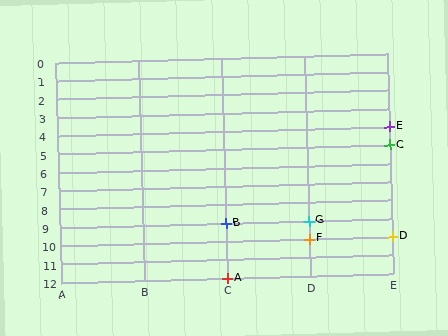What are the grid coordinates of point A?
Point A is at grid coordinates (C, 12).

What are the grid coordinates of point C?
Point C is at grid coordinates (E, 5).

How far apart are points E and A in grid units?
Points E and A are 2 columns and 8 rows apart (about 8.2 grid units diagonally).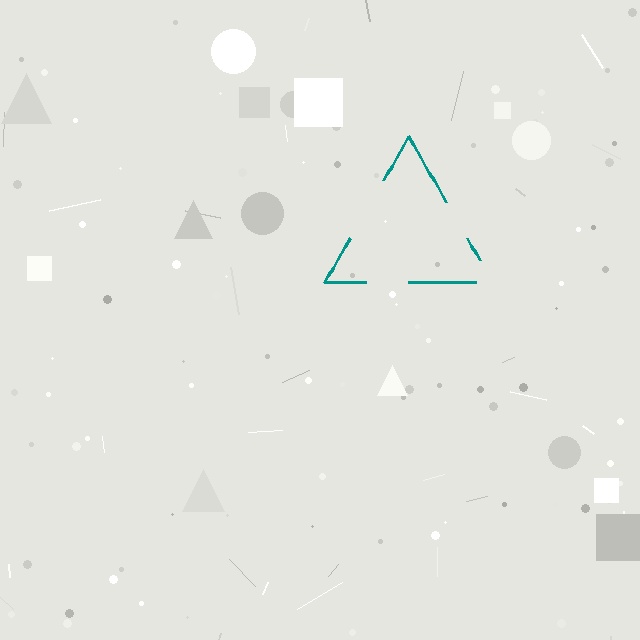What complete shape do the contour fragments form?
The contour fragments form a triangle.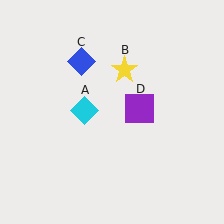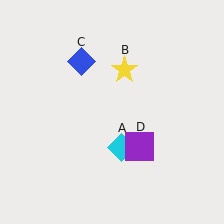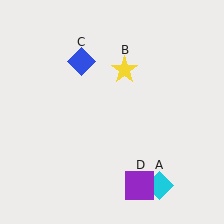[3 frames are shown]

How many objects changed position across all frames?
2 objects changed position: cyan diamond (object A), purple square (object D).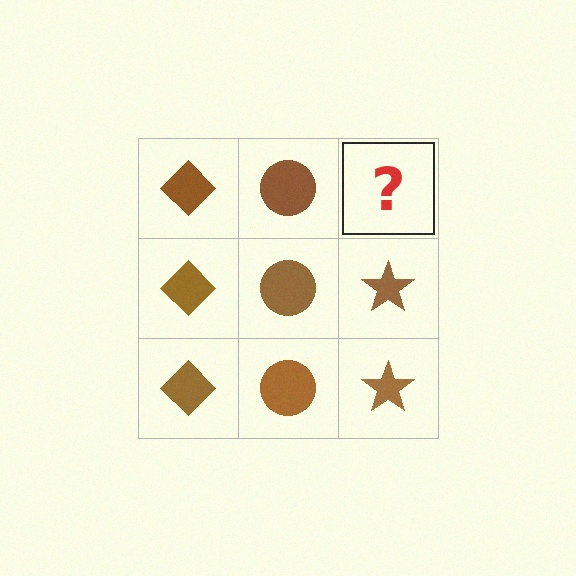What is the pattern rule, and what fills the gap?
The rule is that each column has a consistent shape. The gap should be filled with a brown star.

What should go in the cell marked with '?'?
The missing cell should contain a brown star.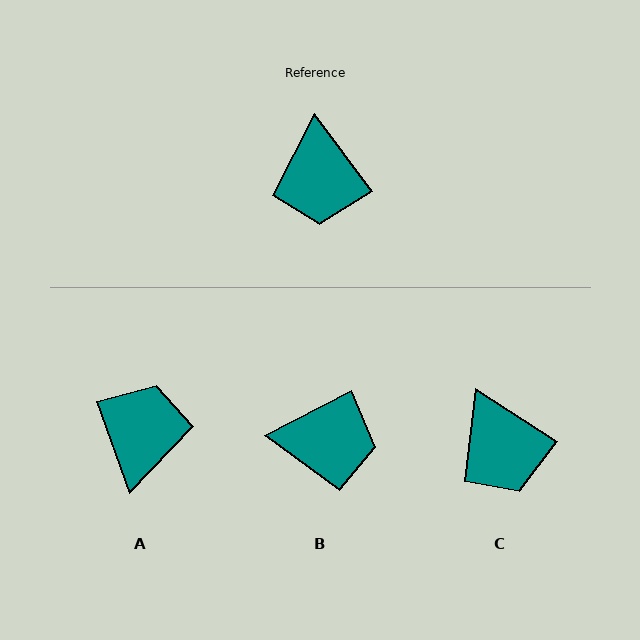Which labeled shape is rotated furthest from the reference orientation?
A, about 163 degrees away.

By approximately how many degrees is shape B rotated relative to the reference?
Approximately 81 degrees counter-clockwise.